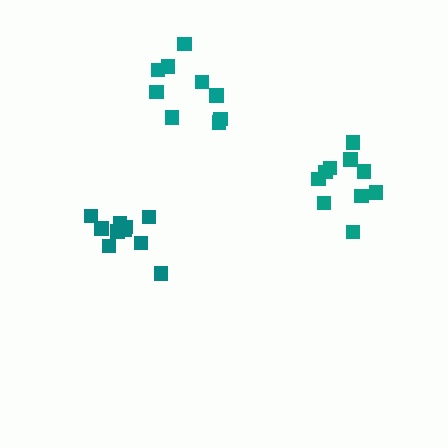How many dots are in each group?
Group 1: 10 dots, Group 2: 9 dots, Group 3: 10 dots (29 total).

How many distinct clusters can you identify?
There are 3 distinct clusters.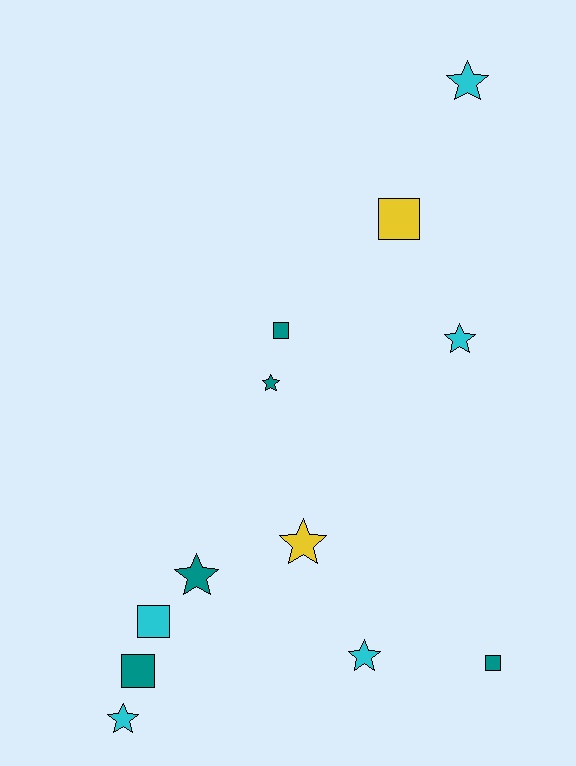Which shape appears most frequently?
Star, with 7 objects.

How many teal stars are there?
There are 2 teal stars.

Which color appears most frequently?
Teal, with 5 objects.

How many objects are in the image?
There are 12 objects.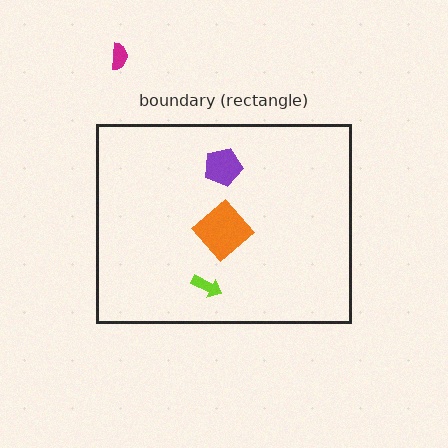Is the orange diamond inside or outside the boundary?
Inside.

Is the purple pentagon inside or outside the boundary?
Inside.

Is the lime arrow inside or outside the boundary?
Inside.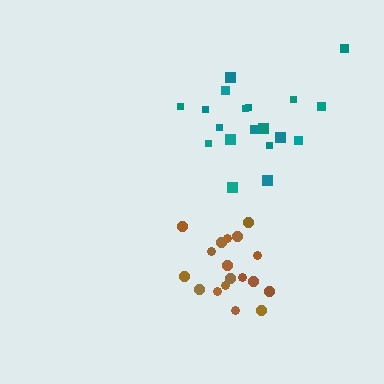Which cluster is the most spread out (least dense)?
Teal.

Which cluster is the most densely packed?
Brown.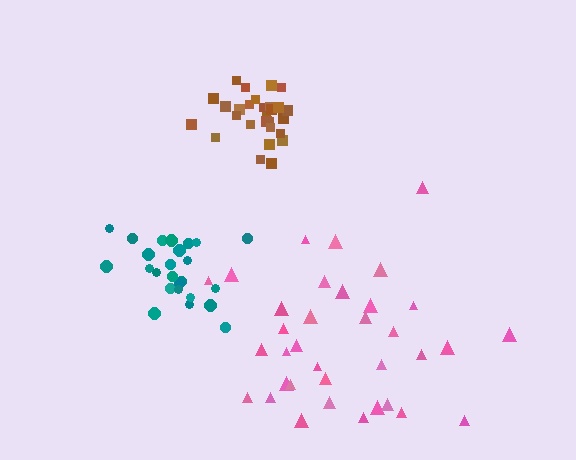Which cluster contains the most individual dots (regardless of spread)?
Pink (35).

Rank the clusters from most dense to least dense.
brown, teal, pink.